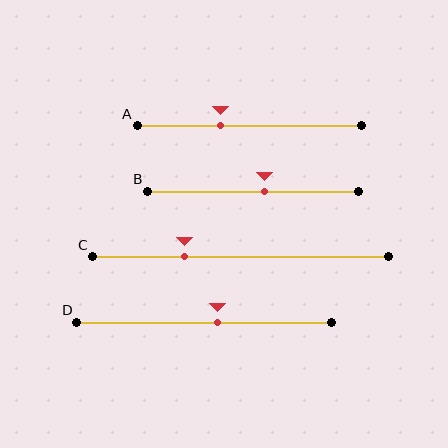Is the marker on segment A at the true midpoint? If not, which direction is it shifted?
No, the marker on segment A is shifted to the left by about 13% of the segment length.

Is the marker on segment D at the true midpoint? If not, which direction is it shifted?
No, the marker on segment D is shifted to the right by about 5% of the segment length.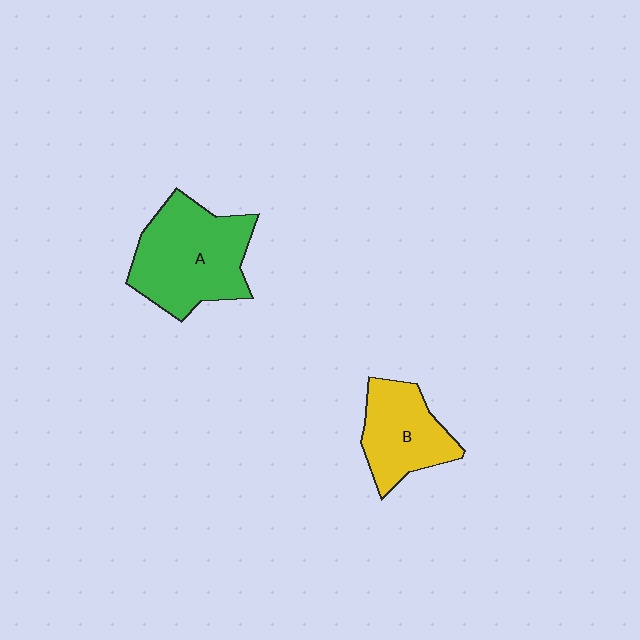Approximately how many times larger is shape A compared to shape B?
Approximately 1.5 times.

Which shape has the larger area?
Shape A (green).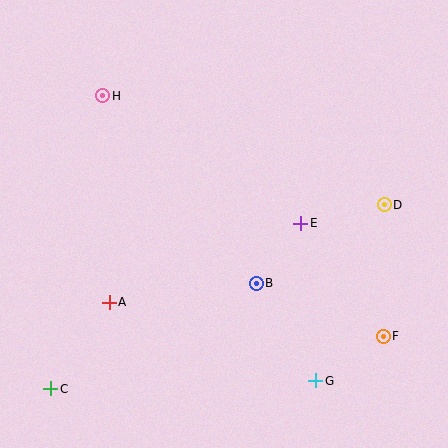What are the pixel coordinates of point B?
Point B is at (256, 283).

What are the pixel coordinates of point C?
Point C is at (51, 389).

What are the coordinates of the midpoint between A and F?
The midpoint between A and F is at (246, 319).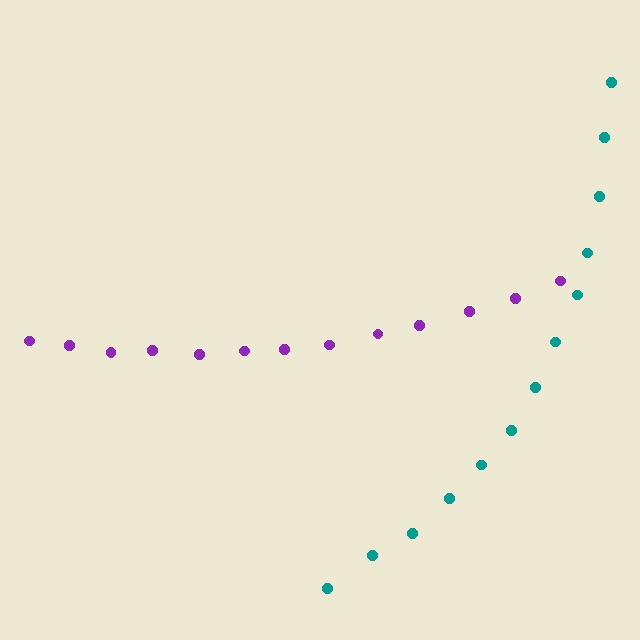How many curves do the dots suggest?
There are 2 distinct paths.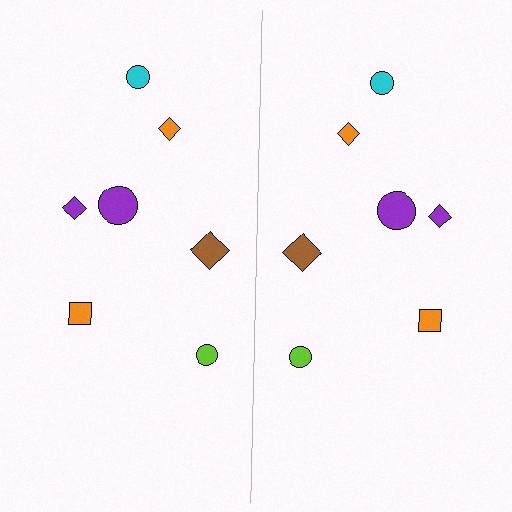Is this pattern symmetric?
Yes, this pattern has bilateral (reflection) symmetry.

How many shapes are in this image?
There are 14 shapes in this image.